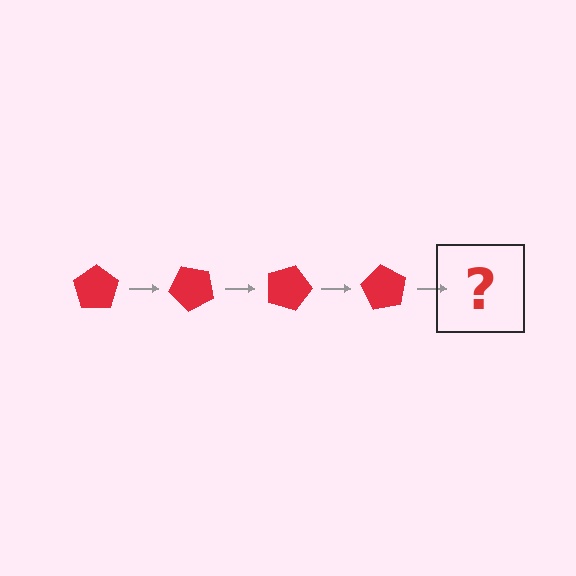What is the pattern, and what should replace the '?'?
The pattern is that the pentagon rotates 45 degrees each step. The '?' should be a red pentagon rotated 180 degrees.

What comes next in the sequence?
The next element should be a red pentagon rotated 180 degrees.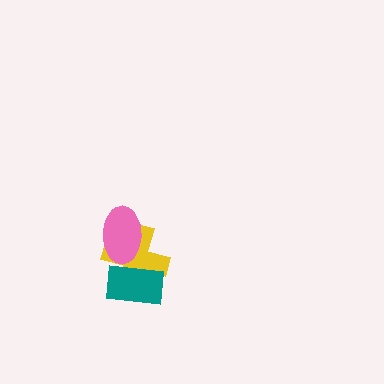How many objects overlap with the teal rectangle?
1 object overlaps with the teal rectangle.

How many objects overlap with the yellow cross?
2 objects overlap with the yellow cross.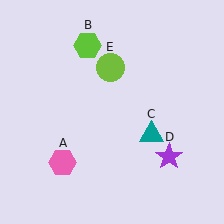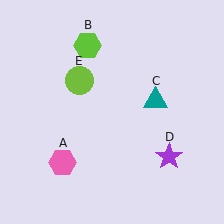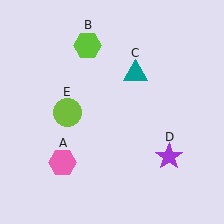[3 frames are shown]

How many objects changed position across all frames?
2 objects changed position: teal triangle (object C), lime circle (object E).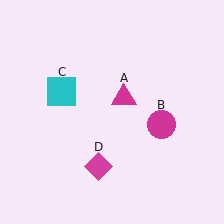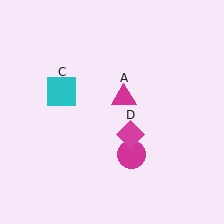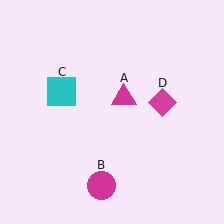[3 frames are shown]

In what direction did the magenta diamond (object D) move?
The magenta diamond (object D) moved up and to the right.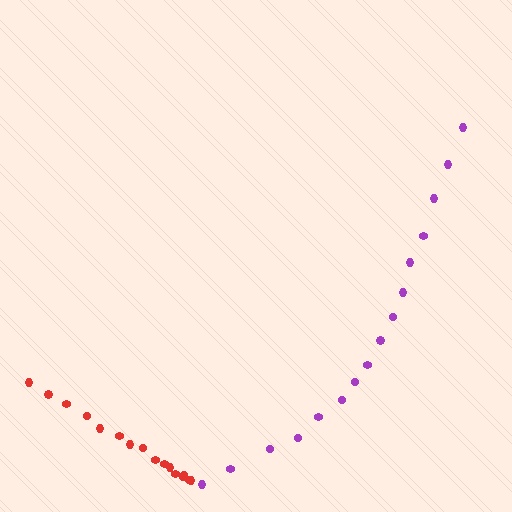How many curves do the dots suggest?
There are 2 distinct paths.